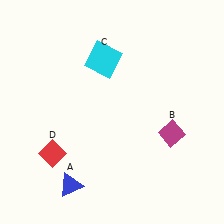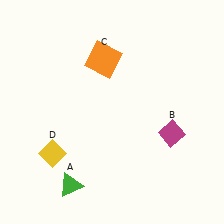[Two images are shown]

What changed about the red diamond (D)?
In Image 1, D is red. In Image 2, it changed to yellow.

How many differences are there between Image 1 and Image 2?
There are 3 differences between the two images.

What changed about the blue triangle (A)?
In Image 1, A is blue. In Image 2, it changed to green.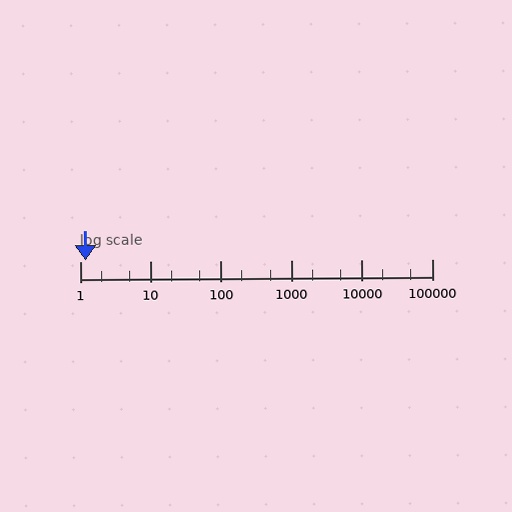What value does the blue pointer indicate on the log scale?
The pointer indicates approximately 1.2.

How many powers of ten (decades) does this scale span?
The scale spans 5 decades, from 1 to 100000.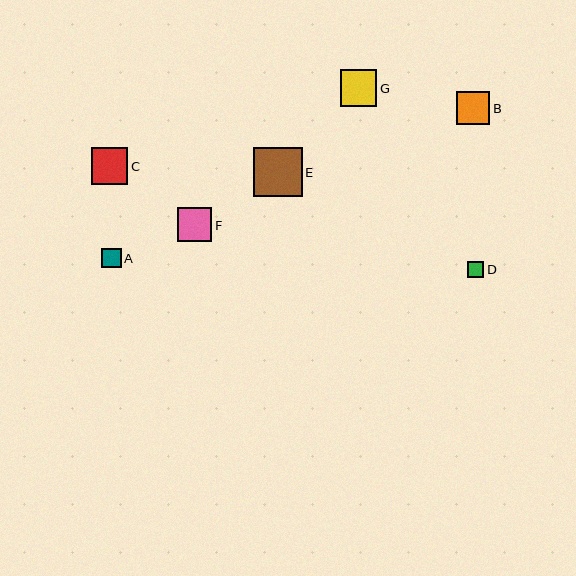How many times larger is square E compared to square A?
Square E is approximately 2.5 times the size of square A.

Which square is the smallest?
Square D is the smallest with a size of approximately 16 pixels.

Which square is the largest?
Square E is the largest with a size of approximately 49 pixels.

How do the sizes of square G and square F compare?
Square G and square F are approximately the same size.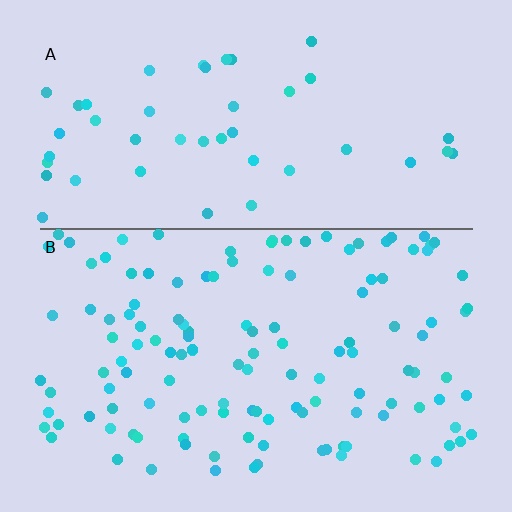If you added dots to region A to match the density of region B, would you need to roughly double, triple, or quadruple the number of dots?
Approximately triple.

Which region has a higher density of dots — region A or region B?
B (the bottom).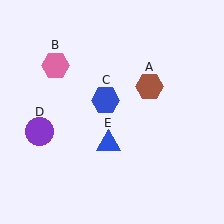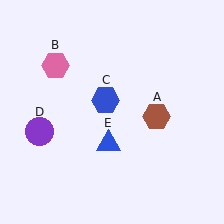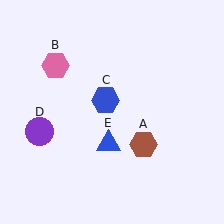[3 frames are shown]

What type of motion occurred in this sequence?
The brown hexagon (object A) rotated clockwise around the center of the scene.